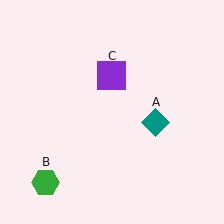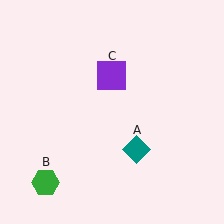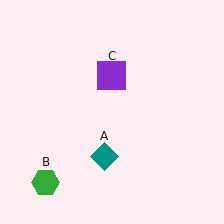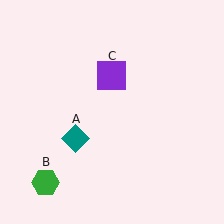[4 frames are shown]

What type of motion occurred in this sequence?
The teal diamond (object A) rotated clockwise around the center of the scene.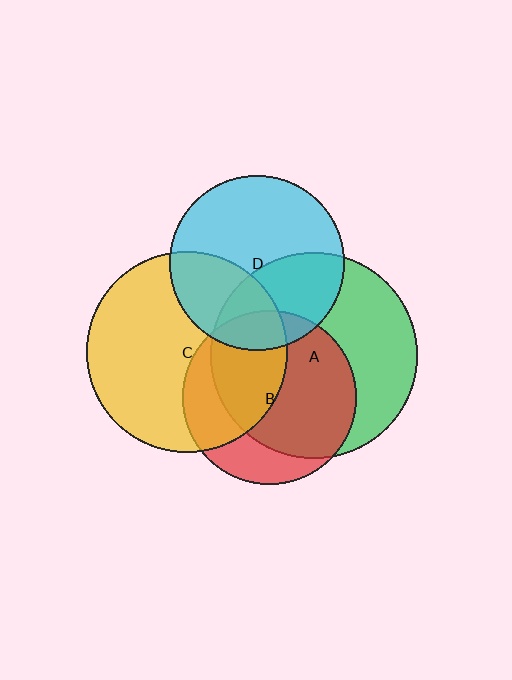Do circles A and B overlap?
Yes.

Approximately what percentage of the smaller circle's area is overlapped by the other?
Approximately 70%.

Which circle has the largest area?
Circle A (green).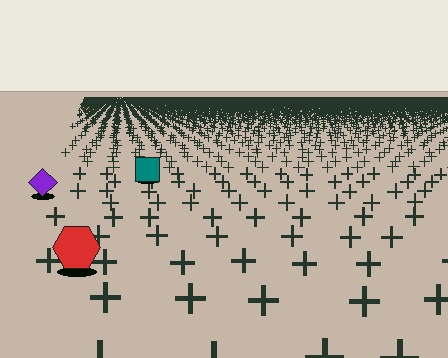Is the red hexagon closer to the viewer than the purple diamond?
Yes. The red hexagon is closer — you can tell from the texture gradient: the ground texture is coarser near it.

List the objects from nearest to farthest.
From nearest to farthest: the red hexagon, the purple diamond, the teal square.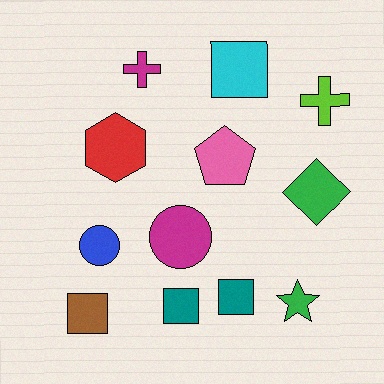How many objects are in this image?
There are 12 objects.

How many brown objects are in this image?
There is 1 brown object.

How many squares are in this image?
There are 4 squares.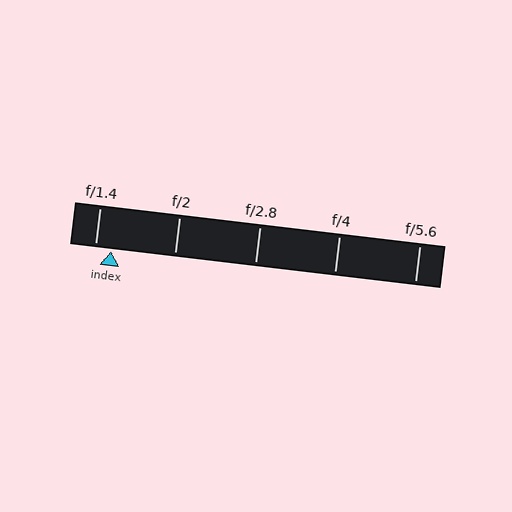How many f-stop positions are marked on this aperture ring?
There are 5 f-stop positions marked.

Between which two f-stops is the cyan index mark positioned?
The index mark is between f/1.4 and f/2.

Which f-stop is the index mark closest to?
The index mark is closest to f/1.4.